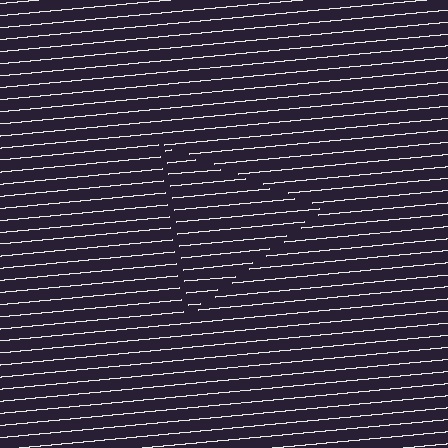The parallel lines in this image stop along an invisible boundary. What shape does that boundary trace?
An illusory triangle. The interior of the shape contains the same grating, shifted by half a period — the contour is defined by the phase discontinuity where line-ends from the inner and outer gratings abut.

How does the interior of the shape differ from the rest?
The interior of the shape contains the same grating, shifted by half a period — the contour is defined by the phase discontinuity where line-ends from the inner and outer gratings abut.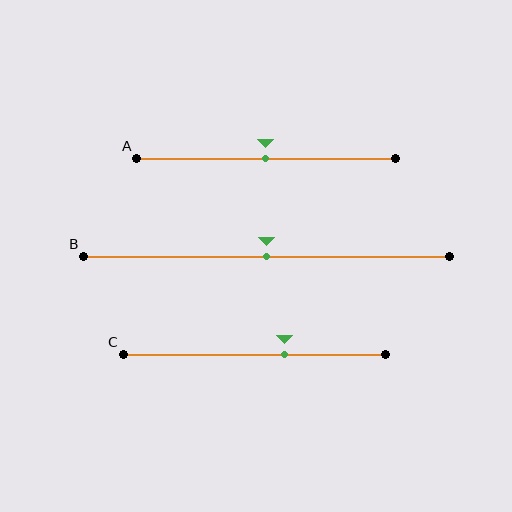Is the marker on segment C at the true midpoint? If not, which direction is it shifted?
No, the marker on segment C is shifted to the right by about 12% of the segment length.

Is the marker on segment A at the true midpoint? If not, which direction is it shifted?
Yes, the marker on segment A is at the true midpoint.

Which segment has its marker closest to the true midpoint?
Segment A has its marker closest to the true midpoint.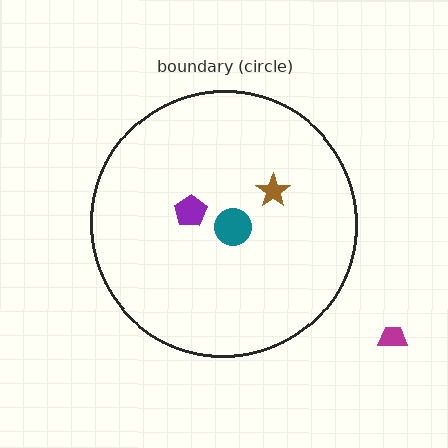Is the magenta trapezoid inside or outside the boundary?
Outside.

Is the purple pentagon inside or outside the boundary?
Inside.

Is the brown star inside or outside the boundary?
Inside.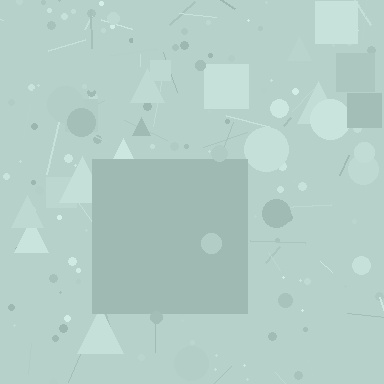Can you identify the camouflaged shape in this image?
The camouflaged shape is a square.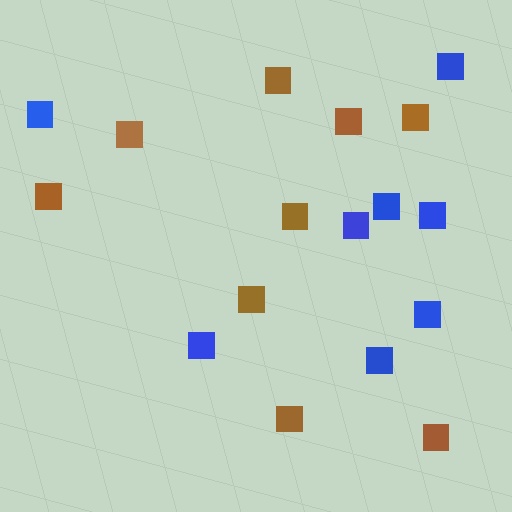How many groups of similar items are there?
There are 2 groups: one group of brown squares (9) and one group of blue squares (8).